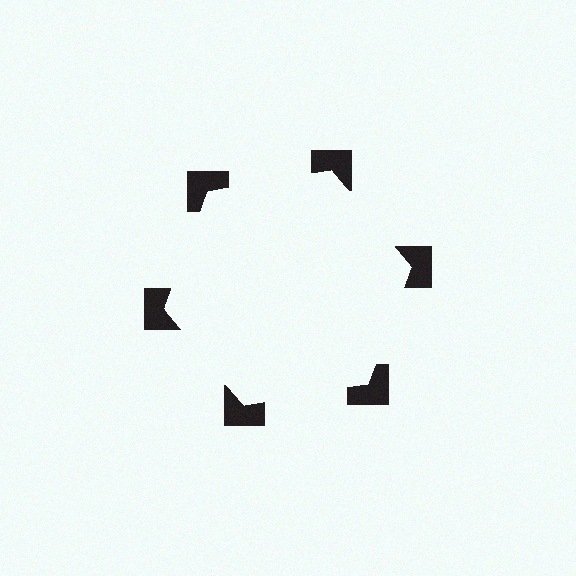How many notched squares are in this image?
There are 6 — one at each vertex of the illusory hexagon.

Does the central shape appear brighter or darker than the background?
It typically appears slightly brighter than the background, even though no actual brightness change is drawn.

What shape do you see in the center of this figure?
An illusory hexagon — its edges are inferred from the aligned wedge cuts in the notched squares, not physically drawn.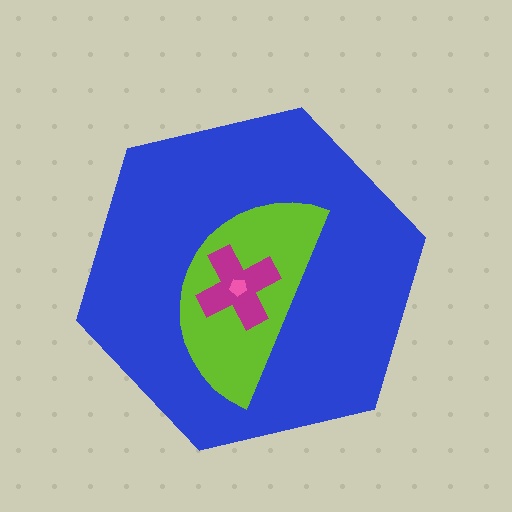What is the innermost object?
The pink pentagon.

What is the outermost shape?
The blue hexagon.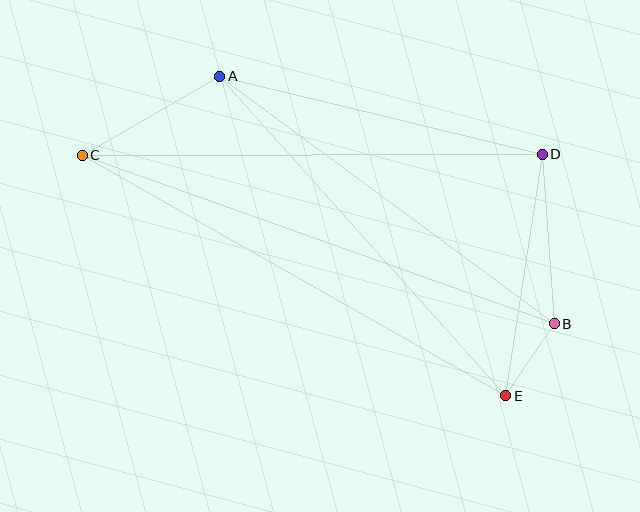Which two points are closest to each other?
Points B and E are closest to each other.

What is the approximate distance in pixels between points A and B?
The distance between A and B is approximately 416 pixels.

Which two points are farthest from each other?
Points B and C are farthest from each other.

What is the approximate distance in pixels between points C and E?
The distance between C and E is approximately 487 pixels.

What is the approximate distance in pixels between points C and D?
The distance between C and D is approximately 460 pixels.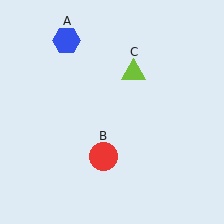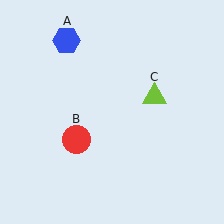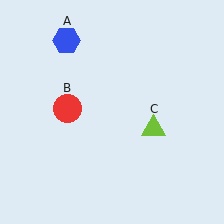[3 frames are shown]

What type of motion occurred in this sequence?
The red circle (object B), lime triangle (object C) rotated clockwise around the center of the scene.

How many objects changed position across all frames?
2 objects changed position: red circle (object B), lime triangle (object C).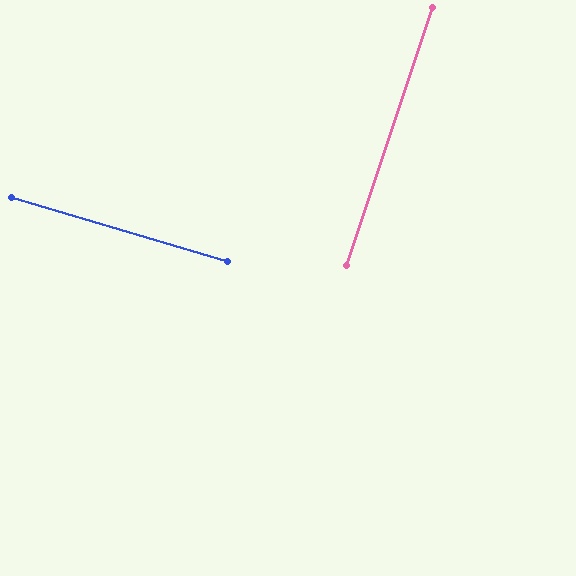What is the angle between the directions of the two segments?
Approximately 88 degrees.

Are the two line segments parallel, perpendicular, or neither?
Perpendicular — they meet at approximately 88°.